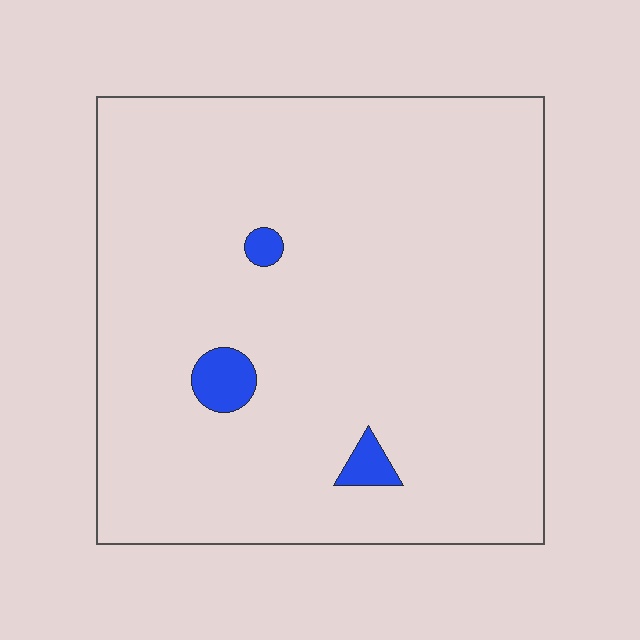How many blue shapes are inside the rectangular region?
3.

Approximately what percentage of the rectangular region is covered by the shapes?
Approximately 5%.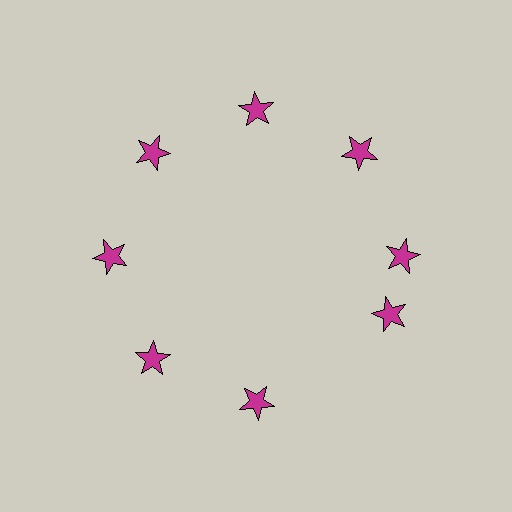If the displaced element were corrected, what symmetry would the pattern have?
It would have 8-fold rotational symmetry — the pattern would map onto itself every 45 degrees.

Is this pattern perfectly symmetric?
No. The 8 magenta stars are arranged in a ring, but one element near the 4 o'clock position is rotated out of alignment along the ring, breaking the 8-fold rotational symmetry.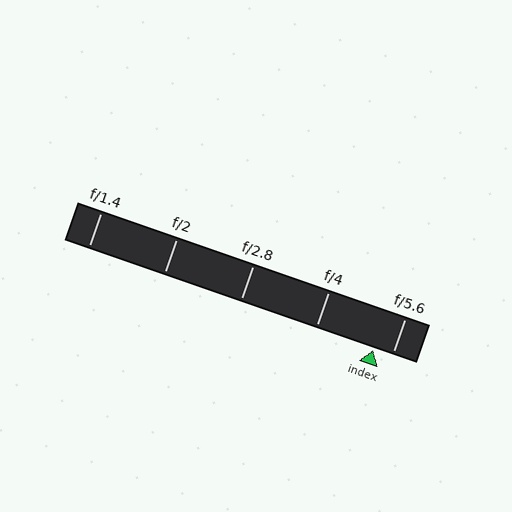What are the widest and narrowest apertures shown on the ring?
The widest aperture shown is f/1.4 and the narrowest is f/5.6.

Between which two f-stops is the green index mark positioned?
The index mark is between f/4 and f/5.6.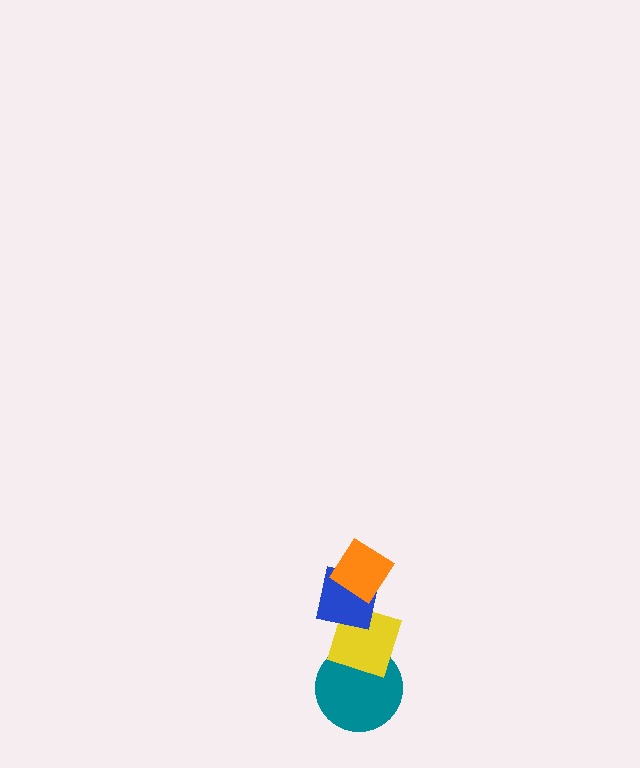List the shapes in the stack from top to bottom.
From top to bottom: the orange diamond, the blue square, the yellow diamond, the teal circle.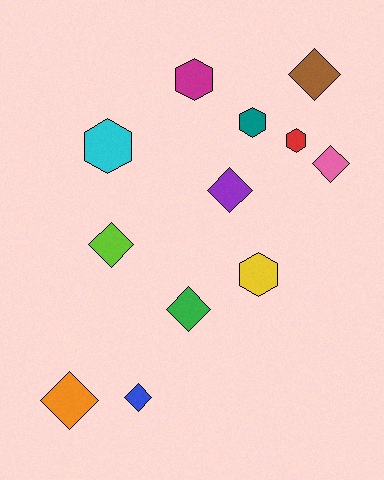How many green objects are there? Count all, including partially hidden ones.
There is 1 green object.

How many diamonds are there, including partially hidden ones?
There are 7 diamonds.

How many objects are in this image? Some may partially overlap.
There are 12 objects.